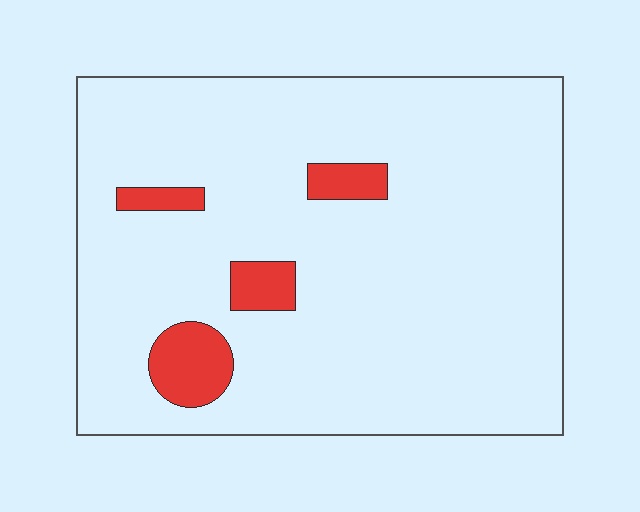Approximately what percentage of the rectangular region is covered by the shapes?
Approximately 10%.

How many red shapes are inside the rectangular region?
4.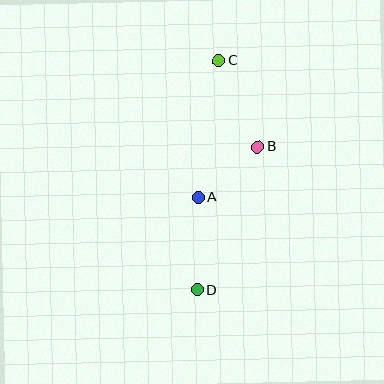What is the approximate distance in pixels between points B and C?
The distance between B and C is approximately 94 pixels.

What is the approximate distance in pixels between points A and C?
The distance between A and C is approximately 138 pixels.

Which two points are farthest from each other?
Points C and D are farthest from each other.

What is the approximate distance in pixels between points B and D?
The distance between B and D is approximately 155 pixels.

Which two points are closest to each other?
Points A and B are closest to each other.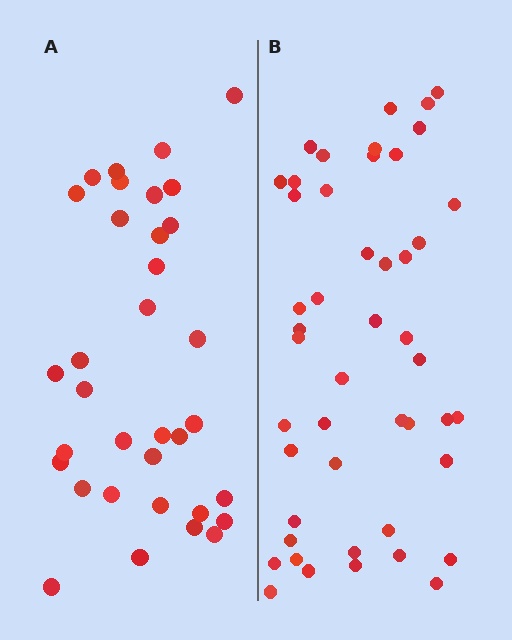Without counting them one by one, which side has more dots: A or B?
Region B (the right region) has more dots.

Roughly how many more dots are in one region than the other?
Region B has approximately 15 more dots than region A.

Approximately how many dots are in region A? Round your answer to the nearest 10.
About 30 dots. (The exact count is 34, which rounds to 30.)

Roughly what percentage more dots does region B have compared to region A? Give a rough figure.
About 40% more.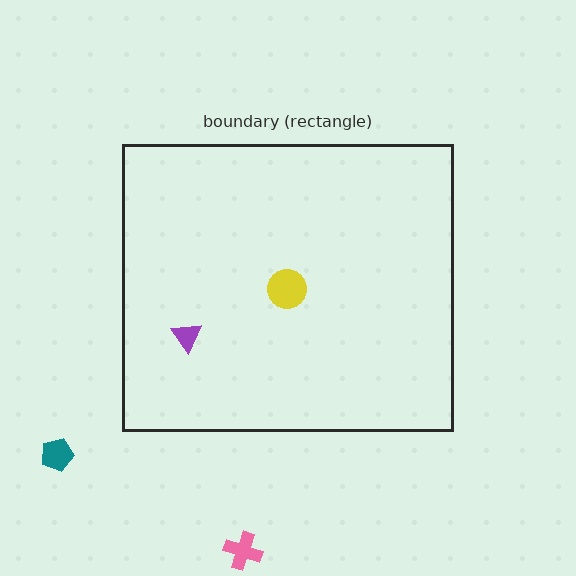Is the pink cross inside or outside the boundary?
Outside.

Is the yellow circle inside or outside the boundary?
Inside.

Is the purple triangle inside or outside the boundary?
Inside.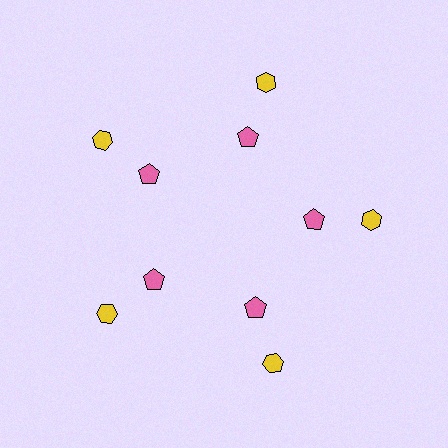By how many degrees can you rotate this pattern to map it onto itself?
The pattern maps onto itself every 72 degrees of rotation.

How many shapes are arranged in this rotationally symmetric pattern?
There are 10 shapes, arranged in 5 groups of 2.